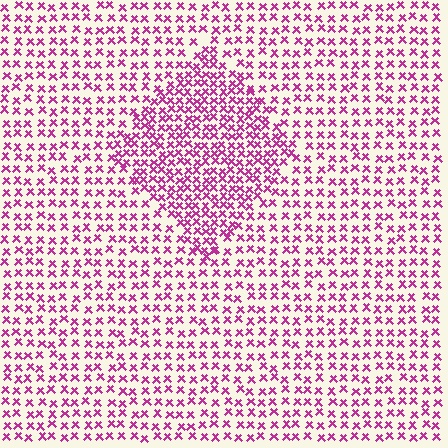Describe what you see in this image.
The image contains small magenta elements arranged at two different densities. A diamond-shaped region is visible where the elements are more densely packed than the surrounding area.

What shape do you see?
I see a diamond.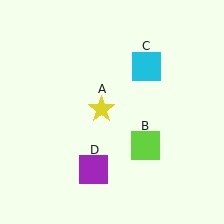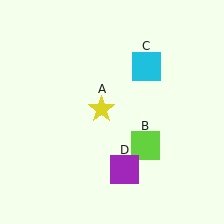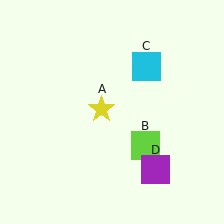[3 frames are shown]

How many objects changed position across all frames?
1 object changed position: purple square (object D).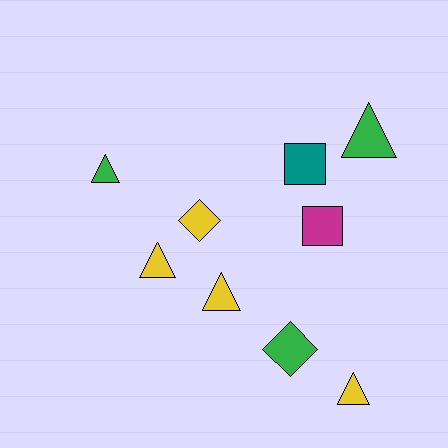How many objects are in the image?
There are 9 objects.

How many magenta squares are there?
There is 1 magenta square.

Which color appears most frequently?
Yellow, with 4 objects.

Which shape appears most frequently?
Triangle, with 5 objects.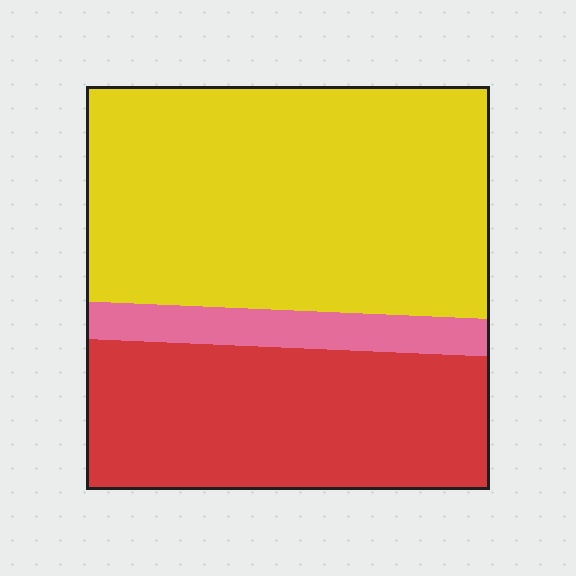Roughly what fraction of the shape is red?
Red covers around 35% of the shape.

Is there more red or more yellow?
Yellow.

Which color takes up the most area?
Yellow, at roughly 55%.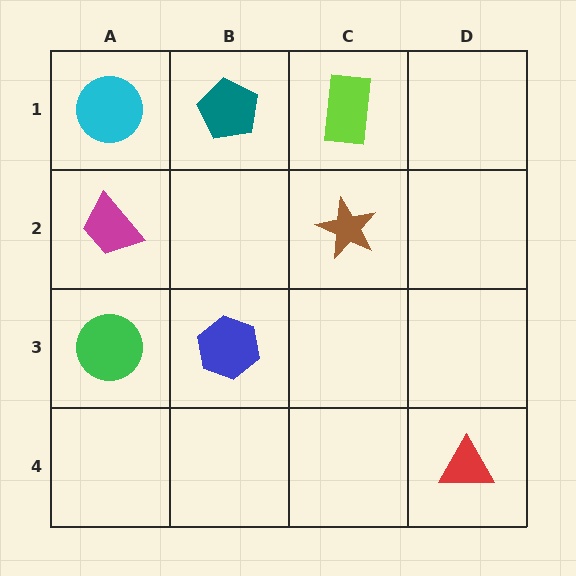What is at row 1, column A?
A cyan circle.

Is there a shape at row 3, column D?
No, that cell is empty.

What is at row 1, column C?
A lime rectangle.